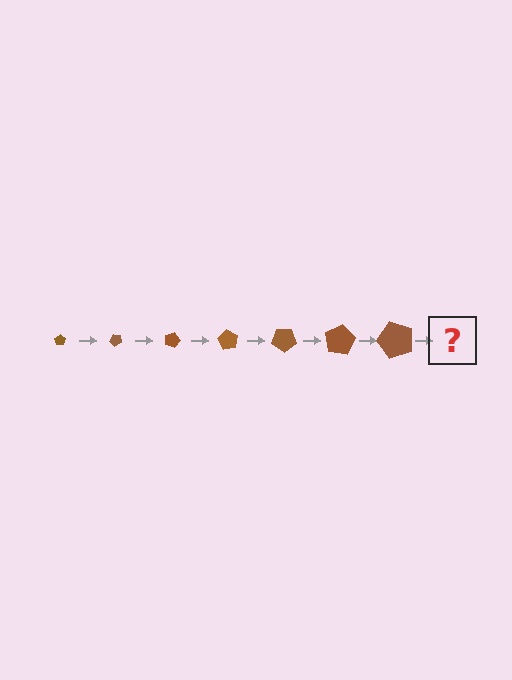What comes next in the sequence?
The next element should be a pentagon, larger than the previous one and rotated 315 degrees from the start.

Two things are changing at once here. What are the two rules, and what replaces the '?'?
The two rules are that the pentagon grows larger each step and it rotates 45 degrees each step. The '?' should be a pentagon, larger than the previous one and rotated 315 degrees from the start.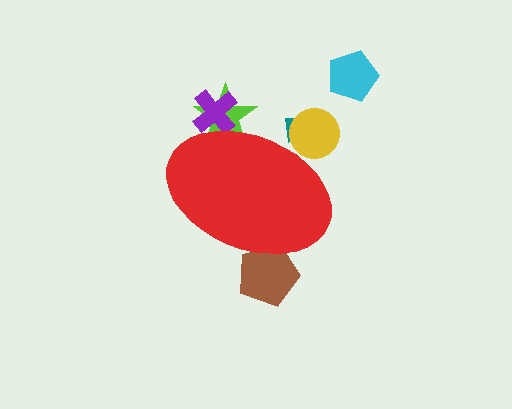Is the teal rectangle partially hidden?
Yes, the teal rectangle is partially hidden behind the red ellipse.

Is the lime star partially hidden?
Yes, the lime star is partially hidden behind the red ellipse.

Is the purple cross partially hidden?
Yes, the purple cross is partially hidden behind the red ellipse.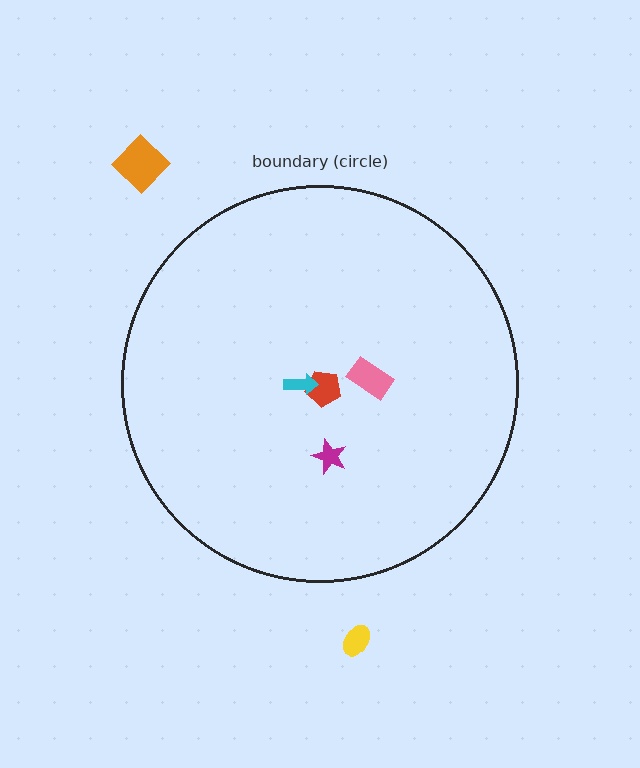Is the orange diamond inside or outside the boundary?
Outside.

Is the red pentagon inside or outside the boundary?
Inside.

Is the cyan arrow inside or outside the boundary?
Inside.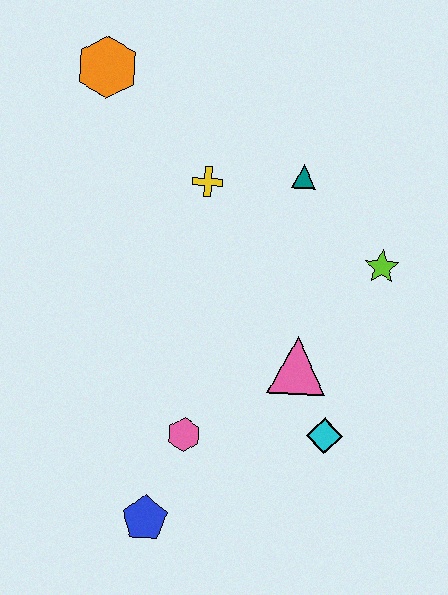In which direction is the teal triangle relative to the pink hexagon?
The teal triangle is above the pink hexagon.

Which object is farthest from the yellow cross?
The blue pentagon is farthest from the yellow cross.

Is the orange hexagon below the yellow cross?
No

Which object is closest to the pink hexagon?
The blue pentagon is closest to the pink hexagon.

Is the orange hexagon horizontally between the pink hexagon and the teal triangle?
No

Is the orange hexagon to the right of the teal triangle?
No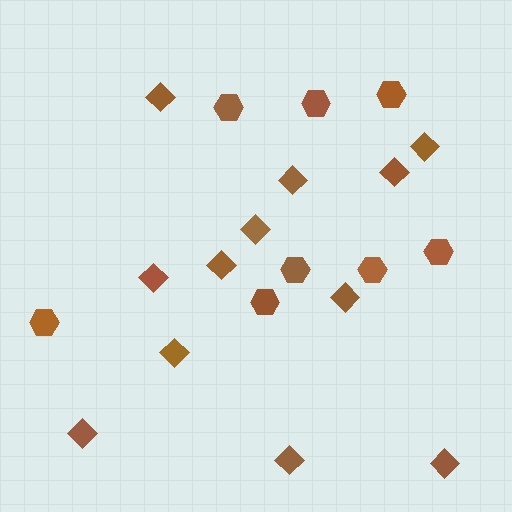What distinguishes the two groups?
There are 2 groups: one group of diamonds (12) and one group of hexagons (8).